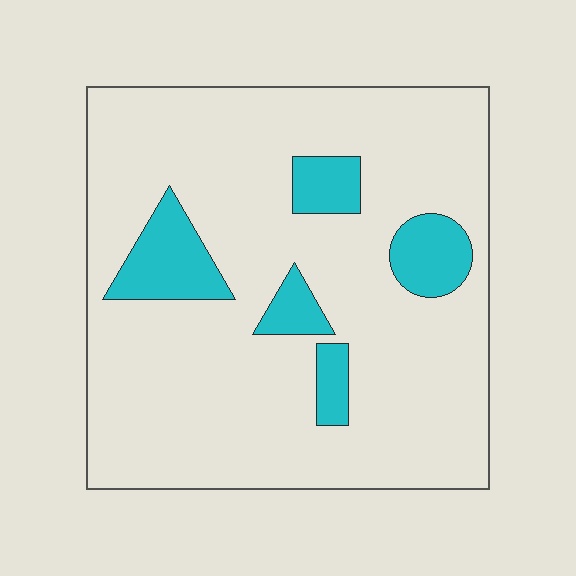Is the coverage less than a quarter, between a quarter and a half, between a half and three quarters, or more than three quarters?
Less than a quarter.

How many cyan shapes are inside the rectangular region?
5.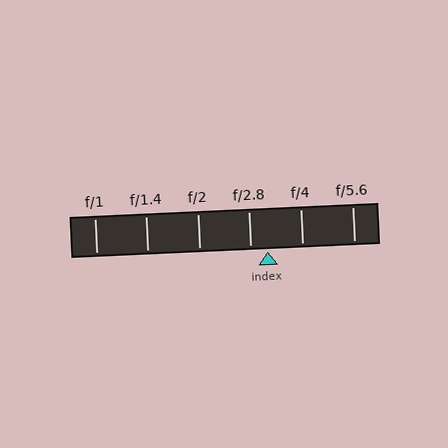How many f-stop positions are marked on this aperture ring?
There are 6 f-stop positions marked.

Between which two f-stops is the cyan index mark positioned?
The index mark is between f/2.8 and f/4.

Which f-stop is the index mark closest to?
The index mark is closest to f/2.8.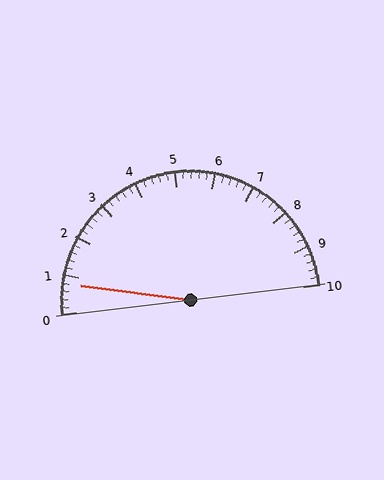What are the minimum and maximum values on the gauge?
The gauge ranges from 0 to 10.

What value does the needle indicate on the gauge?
The needle indicates approximately 0.8.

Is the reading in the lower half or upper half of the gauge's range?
The reading is in the lower half of the range (0 to 10).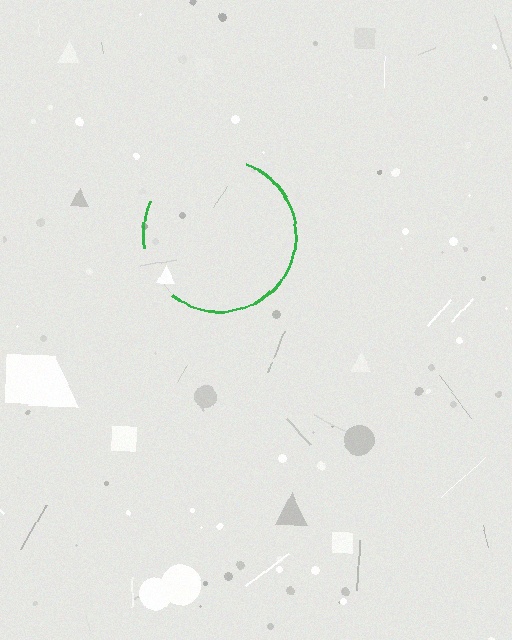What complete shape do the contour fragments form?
The contour fragments form a circle.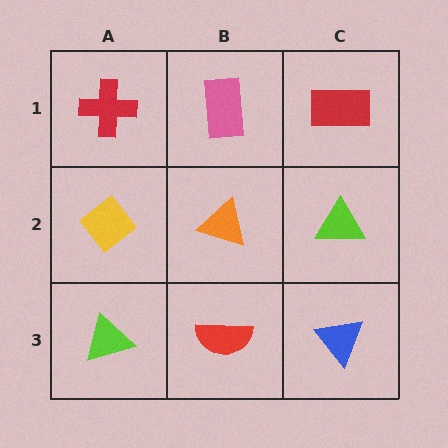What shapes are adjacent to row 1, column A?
A yellow diamond (row 2, column A), a pink rectangle (row 1, column B).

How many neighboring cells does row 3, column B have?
3.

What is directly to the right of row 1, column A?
A pink rectangle.